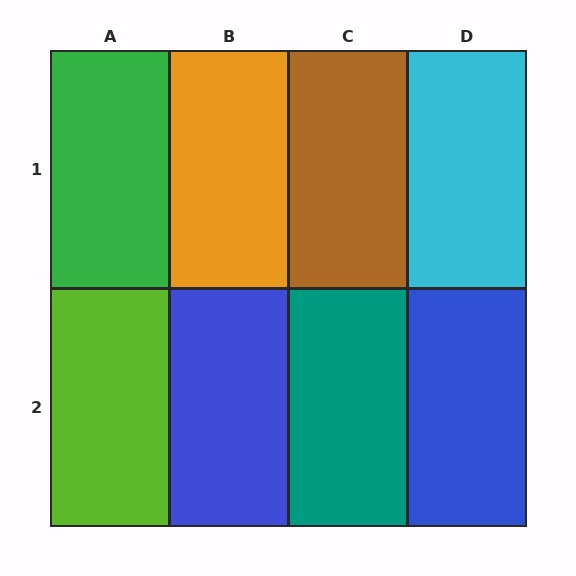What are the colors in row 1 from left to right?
Green, orange, brown, cyan.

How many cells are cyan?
1 cell is cyan.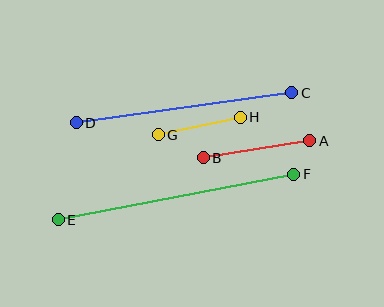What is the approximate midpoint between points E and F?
The midpoint is at approximately (176, 197) pixels.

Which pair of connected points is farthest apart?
Points E and F are farthest apart.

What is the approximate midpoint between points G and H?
The midpoint is at approximately (199, 126) pixels.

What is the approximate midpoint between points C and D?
The midpoint is at approximately (184, 108) pixels.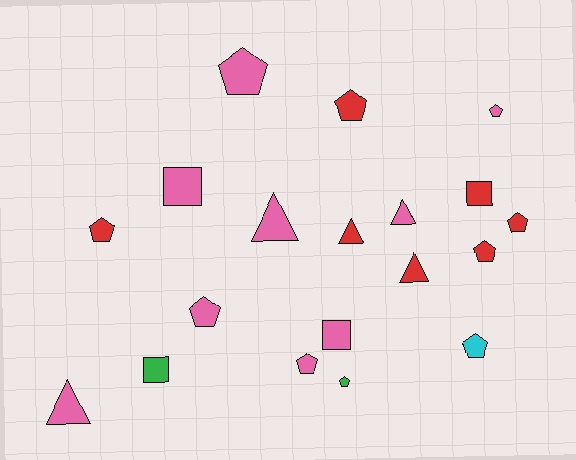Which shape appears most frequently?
Pentagon, with 10 objects.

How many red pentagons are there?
There are 4 red pentagons.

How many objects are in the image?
There are 19 objects.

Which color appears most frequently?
Pink, with 9 objects.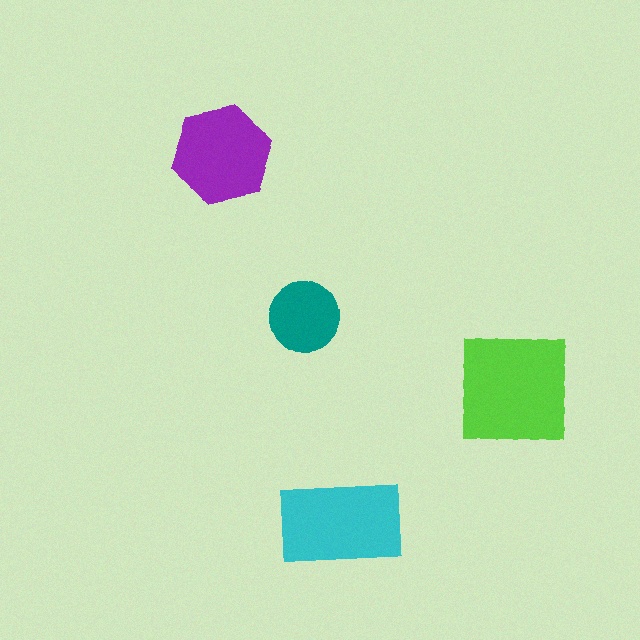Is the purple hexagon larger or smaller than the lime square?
Smaller.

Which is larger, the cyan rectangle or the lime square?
The lime square.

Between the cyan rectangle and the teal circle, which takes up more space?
The cyan rectangle.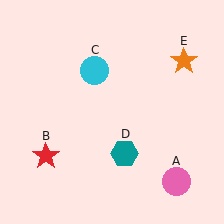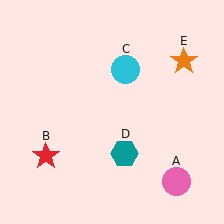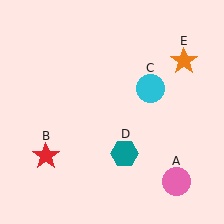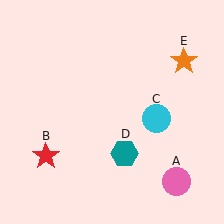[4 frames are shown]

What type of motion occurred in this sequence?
The cyan circle (object C) rotated clockwise around the center of the scene.